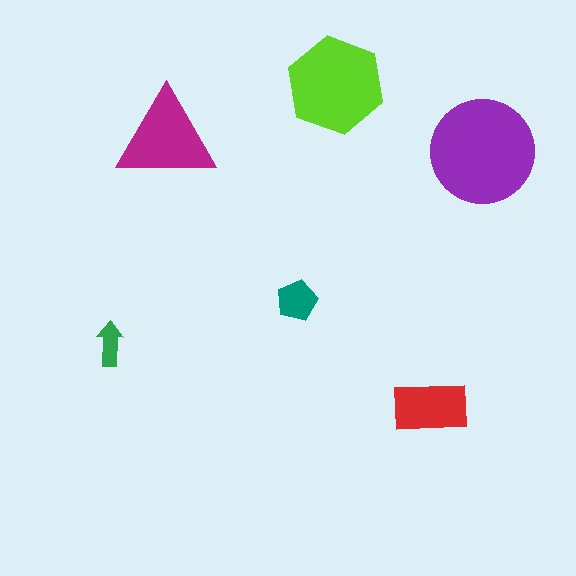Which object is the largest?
The purple circle.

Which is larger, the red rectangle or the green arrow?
The red rectangle.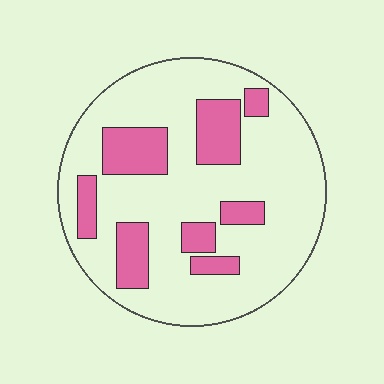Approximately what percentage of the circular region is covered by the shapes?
Approximately 25%.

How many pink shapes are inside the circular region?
8.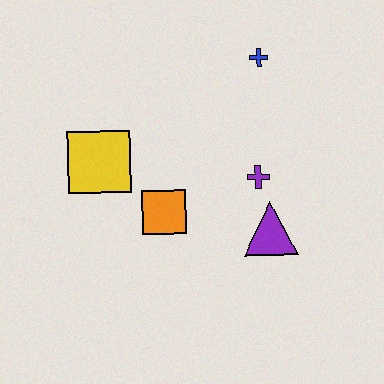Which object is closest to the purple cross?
The purple triangle is closest to the purple cross.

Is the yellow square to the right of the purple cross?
No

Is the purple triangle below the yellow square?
Yes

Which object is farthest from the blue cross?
The yellow square is farthest from the blue cross.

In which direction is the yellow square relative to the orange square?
The yellow square is to the left of the orange square.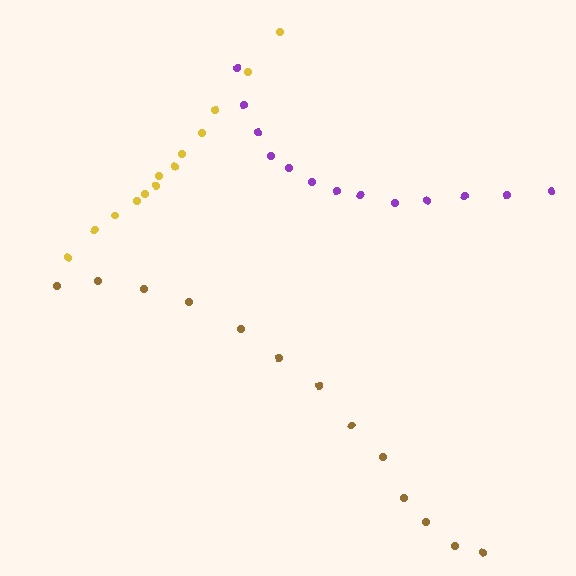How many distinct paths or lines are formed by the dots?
There are 3 distinct paths.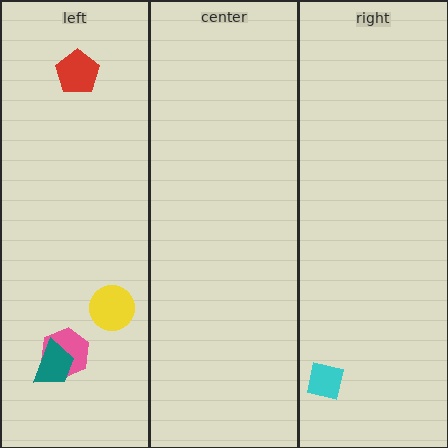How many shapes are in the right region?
1.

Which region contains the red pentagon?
The left region.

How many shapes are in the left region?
4.